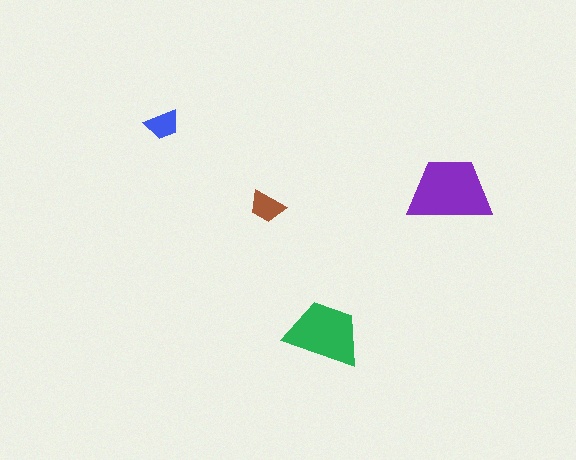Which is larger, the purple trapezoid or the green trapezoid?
The purple one.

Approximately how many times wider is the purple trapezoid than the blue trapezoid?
About 2.5 times wider.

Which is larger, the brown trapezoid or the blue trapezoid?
The brown one.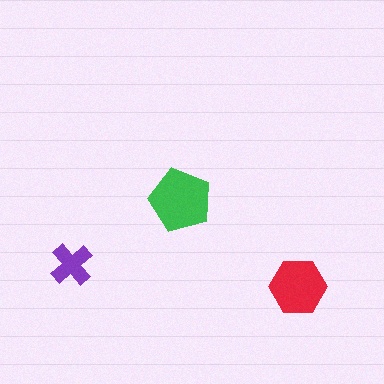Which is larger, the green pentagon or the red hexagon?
The green pentagon.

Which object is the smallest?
The purple cross.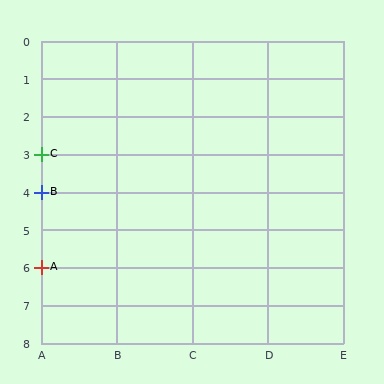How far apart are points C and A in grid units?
Points C and A are 3 rows apart.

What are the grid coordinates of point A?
Point A is at grid coordinates (A, 6).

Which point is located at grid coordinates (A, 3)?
Point C is at (A, 3).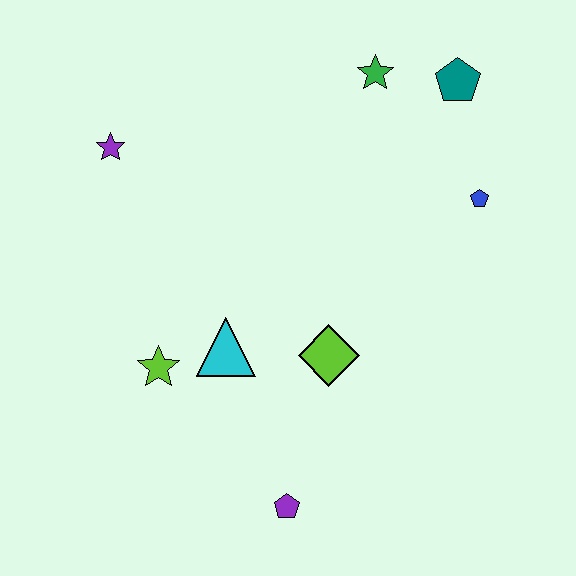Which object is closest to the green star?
The teal pentagon is closest to the green star.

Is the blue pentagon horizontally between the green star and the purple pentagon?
No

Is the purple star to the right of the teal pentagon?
No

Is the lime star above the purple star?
No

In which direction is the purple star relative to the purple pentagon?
The purple star is above the purple pentagon.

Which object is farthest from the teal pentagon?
The purple pentagon is farthest from the teal pentagon.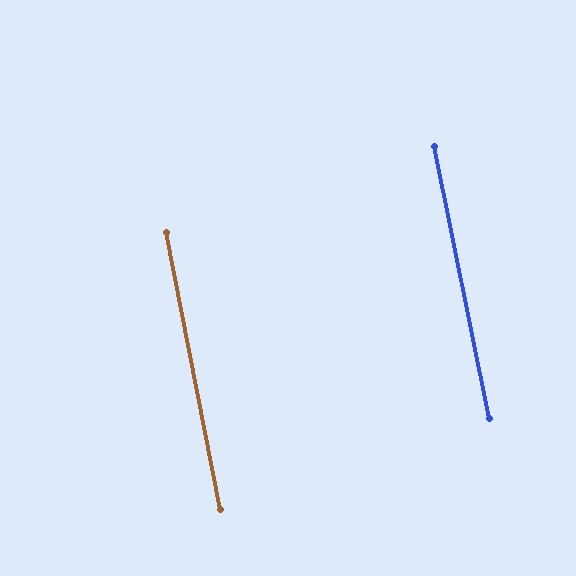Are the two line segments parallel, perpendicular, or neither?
Parallel — their directions differ by only 0.3°.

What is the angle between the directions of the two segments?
Approximately 0 degrees.